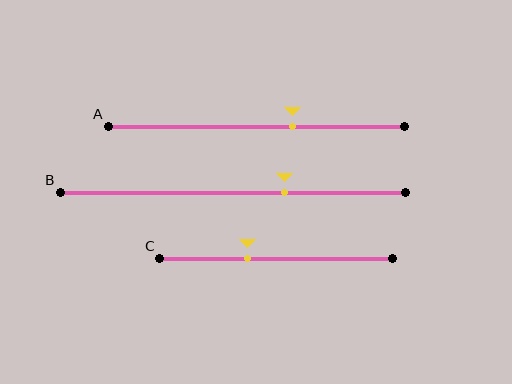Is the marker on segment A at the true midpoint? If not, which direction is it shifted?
No, the marker on segment A is shifted to the right by about 12% of the segment length.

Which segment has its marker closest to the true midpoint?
Segment A has its marker closest to the true midpoint.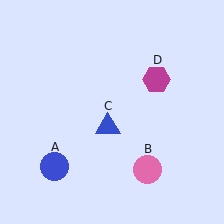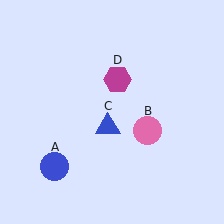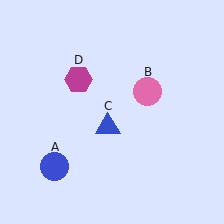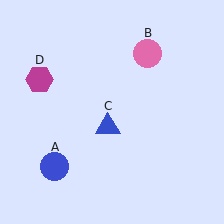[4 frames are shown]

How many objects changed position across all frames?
2 objects changed position: pink circle (object B), magenta hexagon (object D).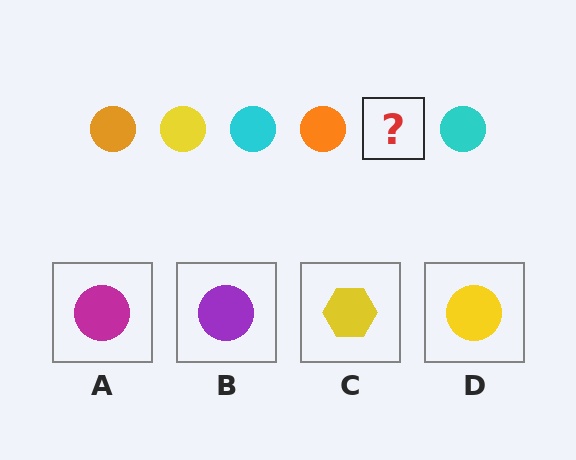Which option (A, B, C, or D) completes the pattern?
D.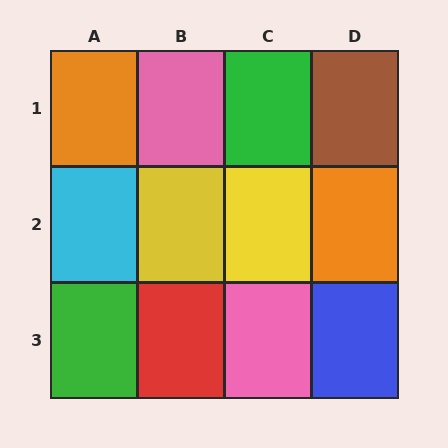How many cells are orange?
2 cells are orange.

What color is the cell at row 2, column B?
Yellow.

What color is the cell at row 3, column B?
Red.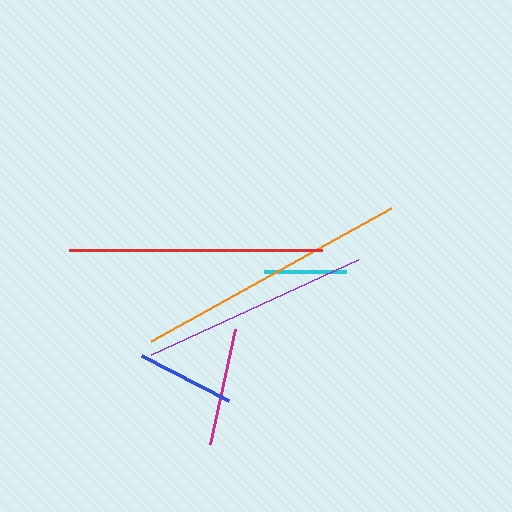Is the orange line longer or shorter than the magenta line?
The orange line is longer than the magenta line.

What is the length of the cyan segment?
The cyan segment is approximately 82 pixels long.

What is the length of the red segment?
The red segment is approximately 253 pixels long.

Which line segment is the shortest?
The cyan line is the shortest at approximately 82 pixels.